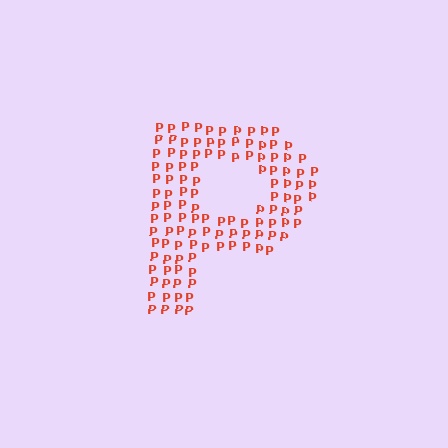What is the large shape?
The large shape is the letter P.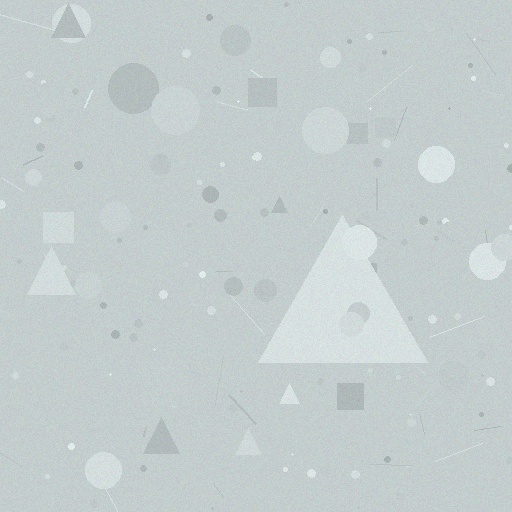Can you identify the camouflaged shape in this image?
The camouflaged shape is a triangle.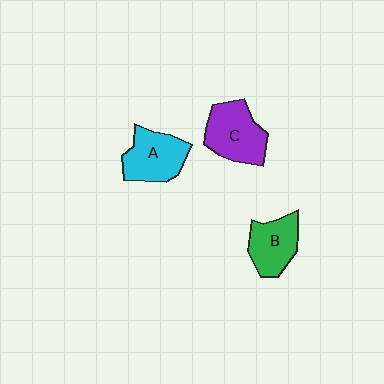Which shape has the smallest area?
Shape B (green).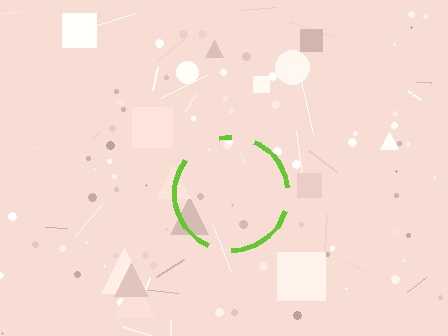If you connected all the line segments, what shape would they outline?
They would outline a circle.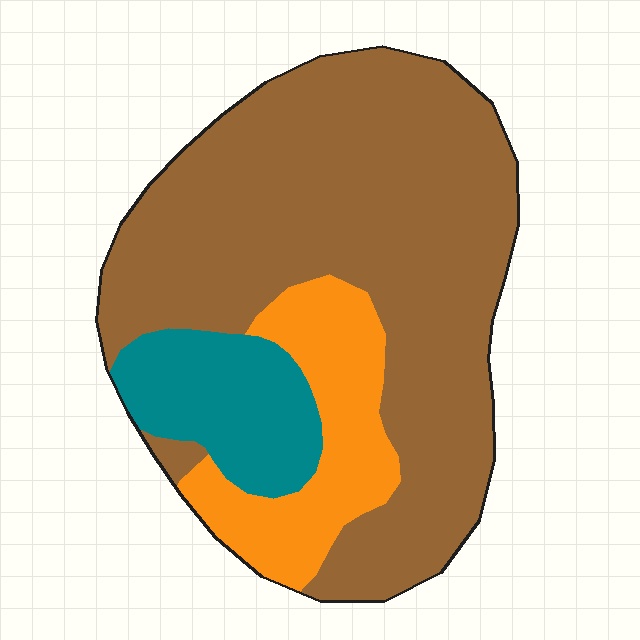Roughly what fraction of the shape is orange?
Orange covers roughly 20% of the shape.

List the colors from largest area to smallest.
From largest to smallest: brown, orange, teal.